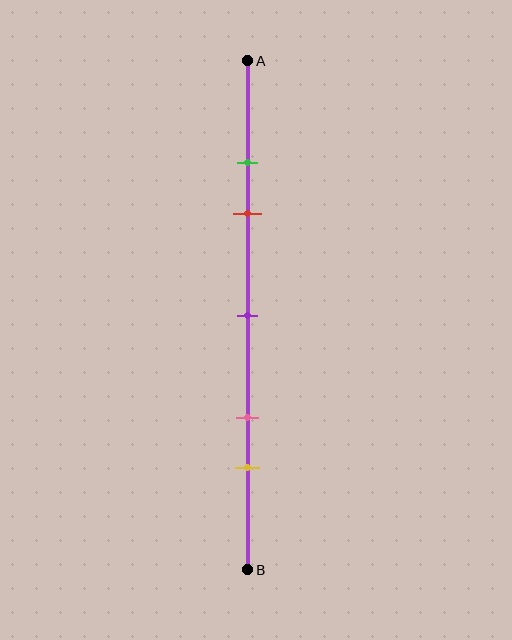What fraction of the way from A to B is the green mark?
The green mark is approximately 20% (0.2) of the way from A to B.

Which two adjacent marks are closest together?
The green and red marks are the closest adjacent pair.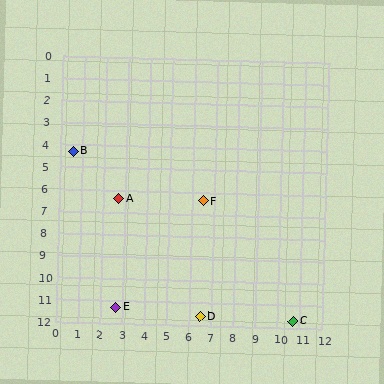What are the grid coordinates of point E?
Point E is at approximately (2.7, 11.3).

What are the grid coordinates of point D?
Point D is at approximately (6.5, 11.6).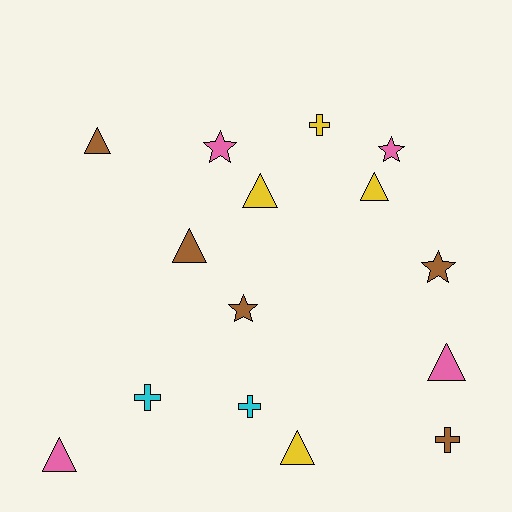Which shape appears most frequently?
Triangle, with 7 objects.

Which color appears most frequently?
Brown, with 5 objects.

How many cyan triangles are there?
There are no cyan triangles.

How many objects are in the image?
There are 15 objects.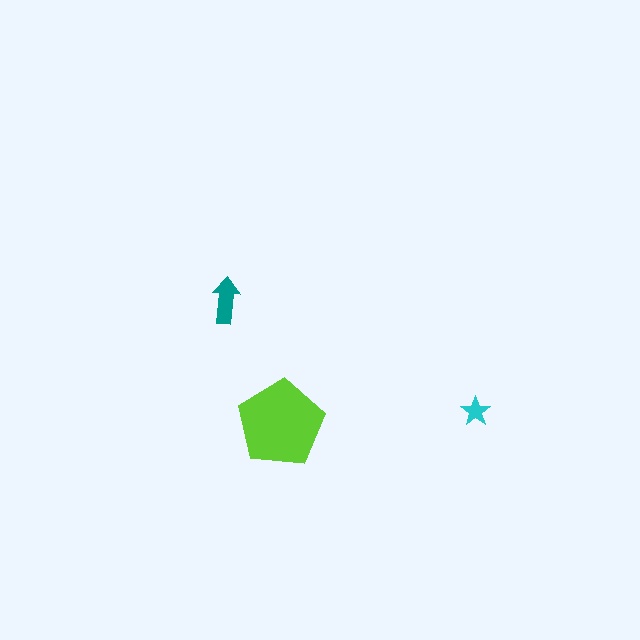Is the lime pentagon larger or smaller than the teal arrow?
Larger.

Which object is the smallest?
The cyan star.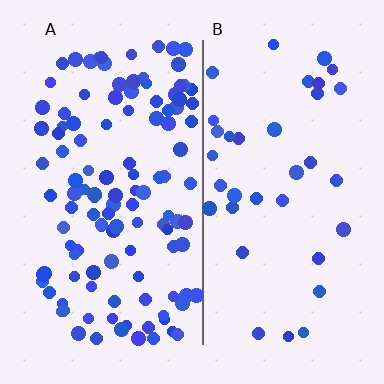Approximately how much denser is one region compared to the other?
Approximately 3.3× — region A over region B.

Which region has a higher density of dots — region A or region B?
A (the left).